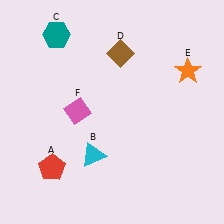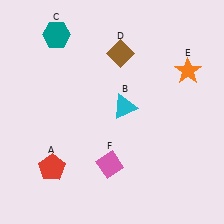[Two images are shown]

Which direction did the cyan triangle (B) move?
The cyan triangle (B) moved up.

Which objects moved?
The objects that moved are: the cyan triangle (B), the pink diamond (F).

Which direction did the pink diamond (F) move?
The pink diamond (F) moved down.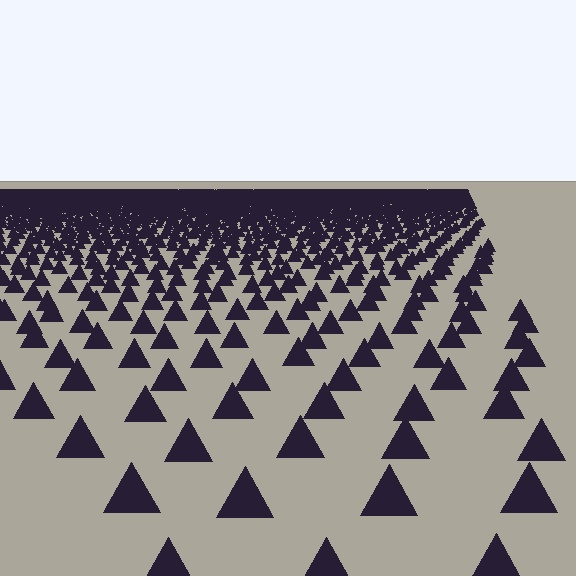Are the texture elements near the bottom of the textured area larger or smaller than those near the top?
Larger. Near the bottom, elements are closer to the viewer and appear at a bigger on-screen size.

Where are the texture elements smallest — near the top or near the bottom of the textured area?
Near the top.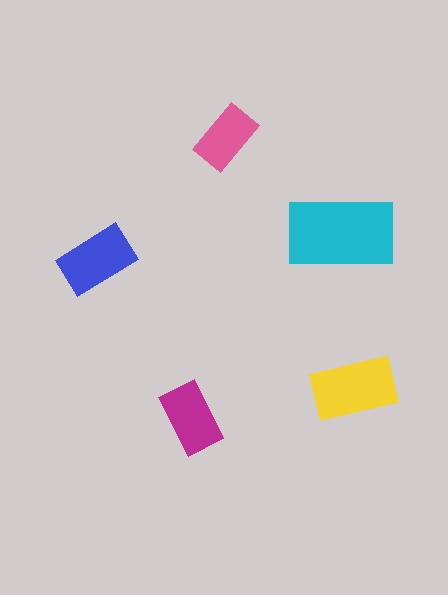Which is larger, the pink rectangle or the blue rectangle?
The blue one.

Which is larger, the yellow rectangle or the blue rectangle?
The yellow one.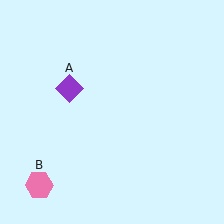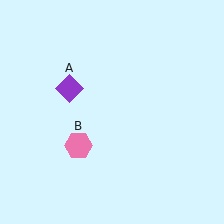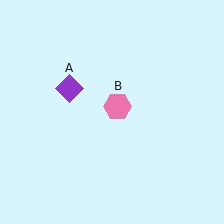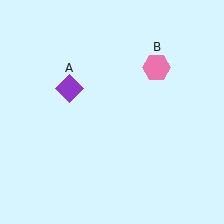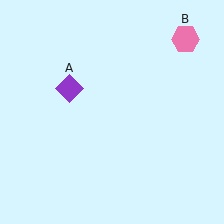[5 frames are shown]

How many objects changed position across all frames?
1 object changed position: pink hexagon (object B).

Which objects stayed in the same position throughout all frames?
Purple diamond (object A) remained stationary.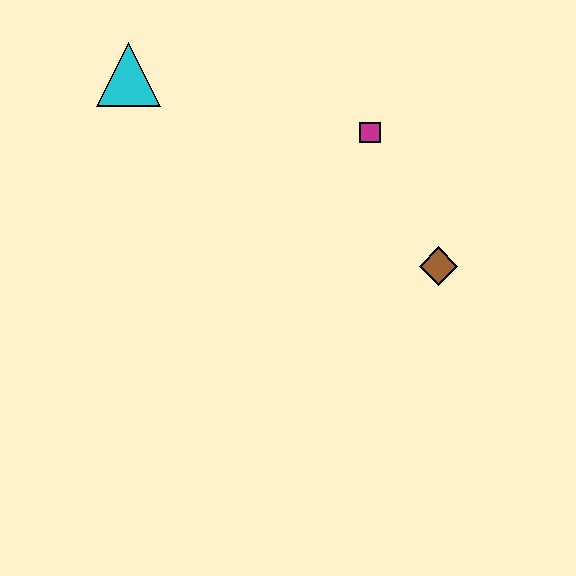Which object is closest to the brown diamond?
The magenta square is closest to the brown diamond.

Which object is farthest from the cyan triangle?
The brown diamond is farthest from the cyan triangle.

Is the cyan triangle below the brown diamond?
No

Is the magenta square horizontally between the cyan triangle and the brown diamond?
Yes